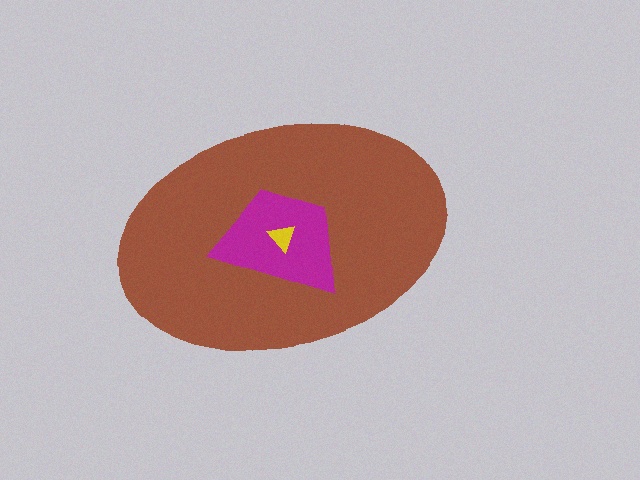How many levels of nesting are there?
3.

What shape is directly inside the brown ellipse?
The magenta trapezoid.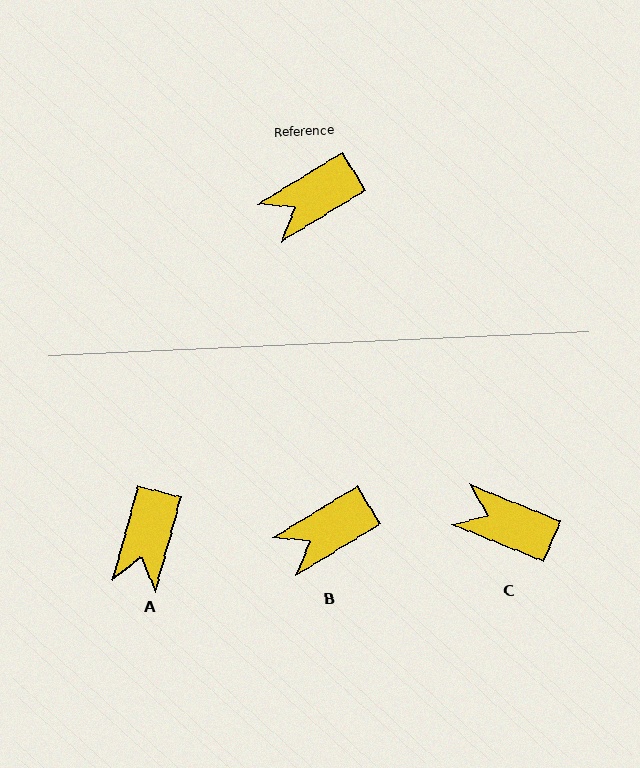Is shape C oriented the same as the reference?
No, it is off by about 53 degrees.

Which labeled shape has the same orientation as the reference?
B.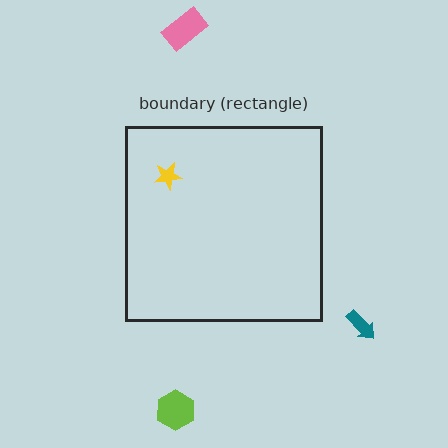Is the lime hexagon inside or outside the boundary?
Outside.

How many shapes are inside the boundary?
1 inside, 3 outside.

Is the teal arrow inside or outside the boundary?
Outside.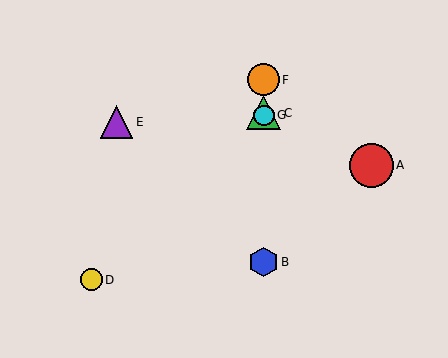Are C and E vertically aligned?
No, C is at x≈264 and E is at x≈117.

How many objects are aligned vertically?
4 objects (B, C, F, G) are aligned vertically.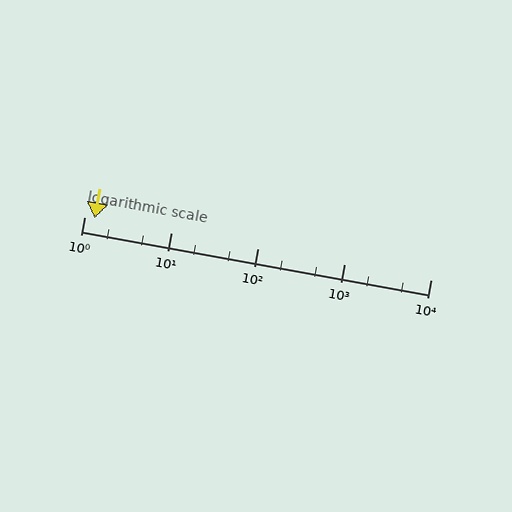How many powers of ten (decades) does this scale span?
The scale spans 4 decades, from 1 to 10000.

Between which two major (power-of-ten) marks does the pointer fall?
The pointer is between 1 and 10.